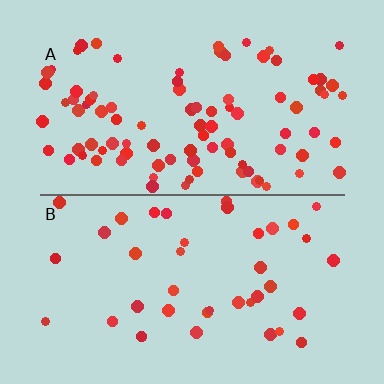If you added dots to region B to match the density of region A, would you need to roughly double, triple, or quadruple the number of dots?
Approximately double.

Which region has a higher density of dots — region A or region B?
A (the top).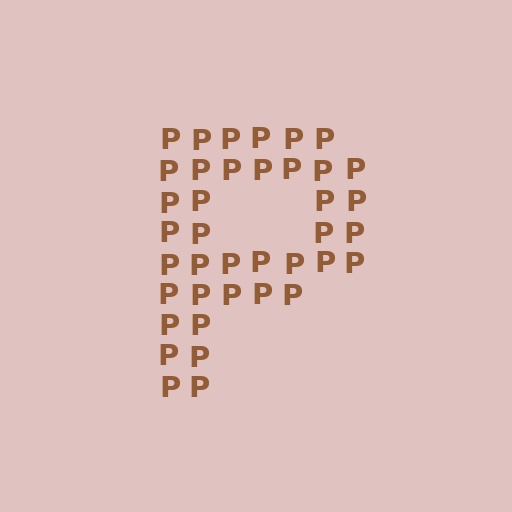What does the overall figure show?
The overall figure shows the letter P.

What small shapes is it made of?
It is made of small letter P's.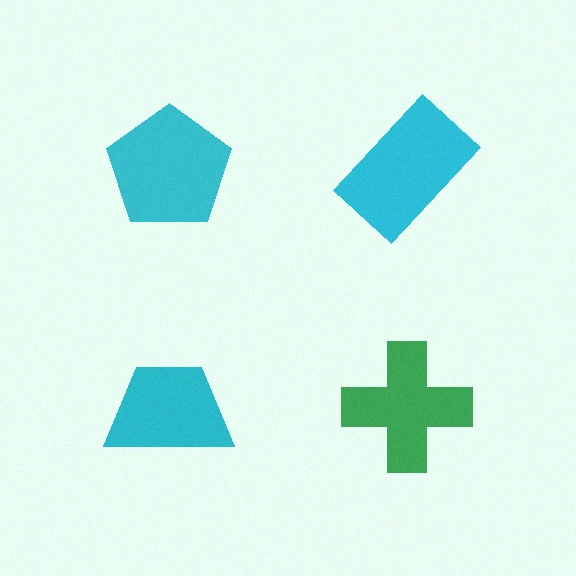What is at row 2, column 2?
A green cross.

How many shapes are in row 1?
2 shapes.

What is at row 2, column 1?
A cyan trapezoid.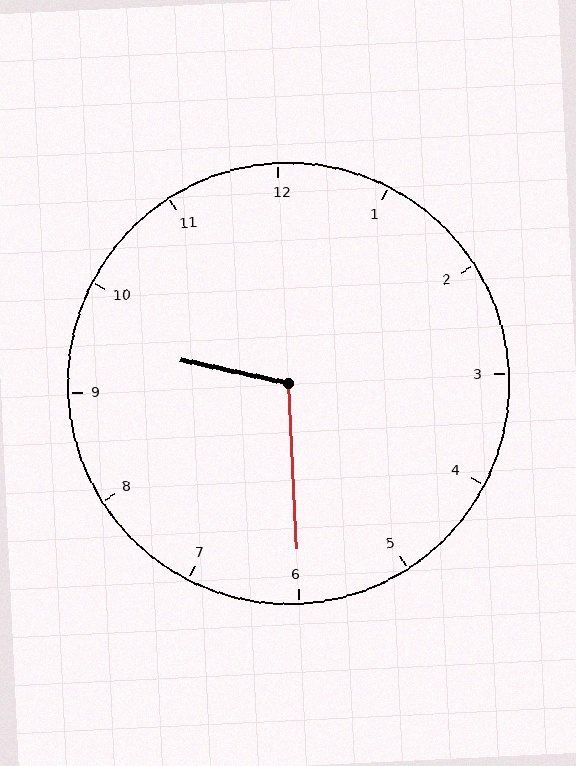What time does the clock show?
9:30.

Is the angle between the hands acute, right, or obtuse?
It is obtuse.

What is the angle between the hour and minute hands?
Approximately 105 degrees.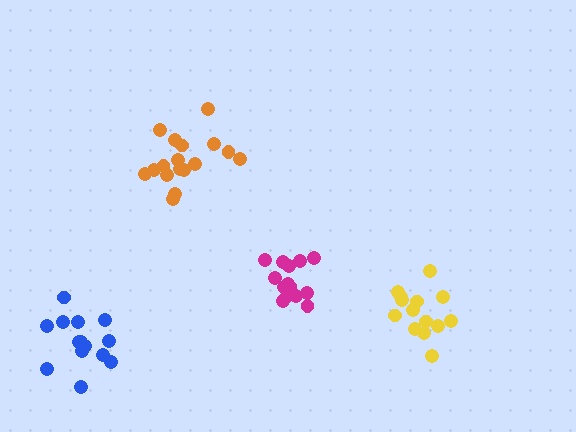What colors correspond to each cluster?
The clusters are colored: orange, magenta, yellow, blue.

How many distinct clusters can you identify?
There are 4 distinct clusters.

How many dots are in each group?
Group 1: 17 dots, Group 2: 15 dots, Group 3: 14 dots, Group 4: 14 dots (60 total).